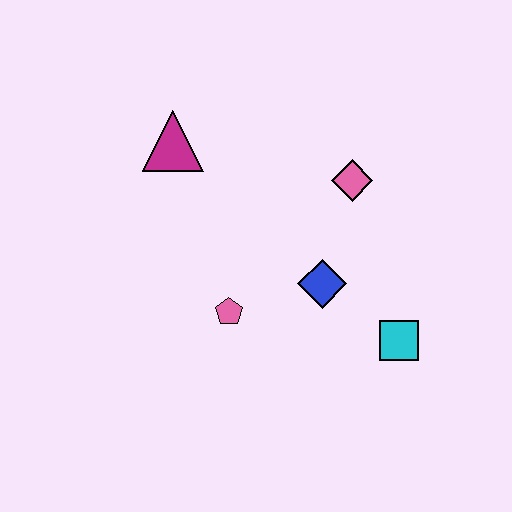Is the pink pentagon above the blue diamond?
No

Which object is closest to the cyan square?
The blue diamond is closest to the cyan square.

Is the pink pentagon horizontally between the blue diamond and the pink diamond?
No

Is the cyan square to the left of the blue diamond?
No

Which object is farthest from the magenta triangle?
The cyan square is farthest from the magenta triangle.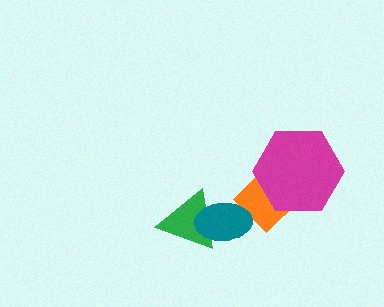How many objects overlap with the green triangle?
1 object overlaps with the green triangle.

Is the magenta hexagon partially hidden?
No, no other shape covers it.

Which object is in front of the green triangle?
The teal ellipse is in front of the green triangle.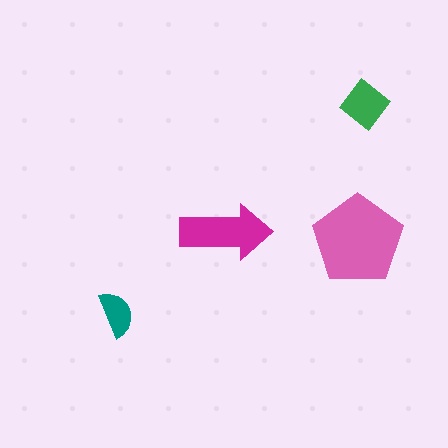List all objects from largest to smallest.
The pink pentagon, the magenta arrow, the green diamond, the teal semicircle.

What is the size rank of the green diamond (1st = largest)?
3rd.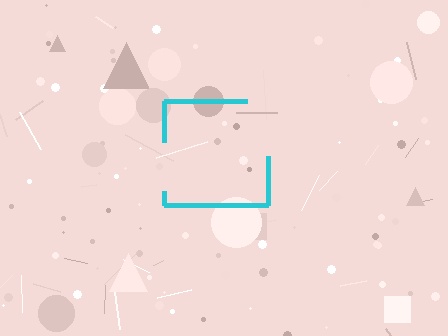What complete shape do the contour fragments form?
The contour fragments form a square.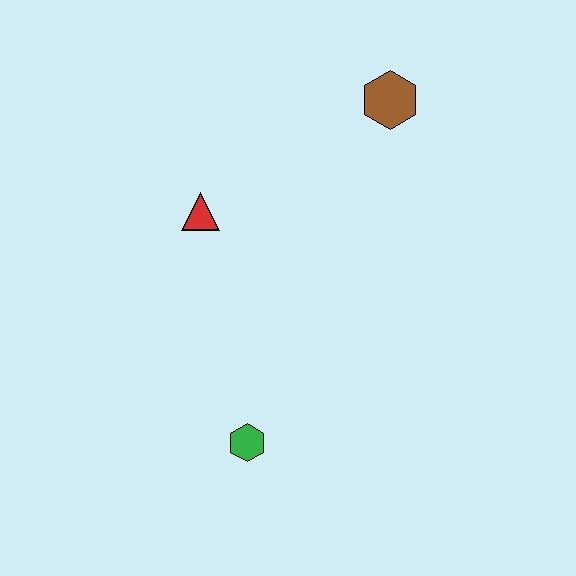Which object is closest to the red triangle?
The brown hexagon is closest to the red triangle.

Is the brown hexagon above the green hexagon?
Yes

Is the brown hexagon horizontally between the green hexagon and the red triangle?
No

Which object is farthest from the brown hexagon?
The green hexagon is farthest from the brown hexagon.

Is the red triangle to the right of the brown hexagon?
No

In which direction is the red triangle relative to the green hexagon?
The red triangle is above the green hexagon.